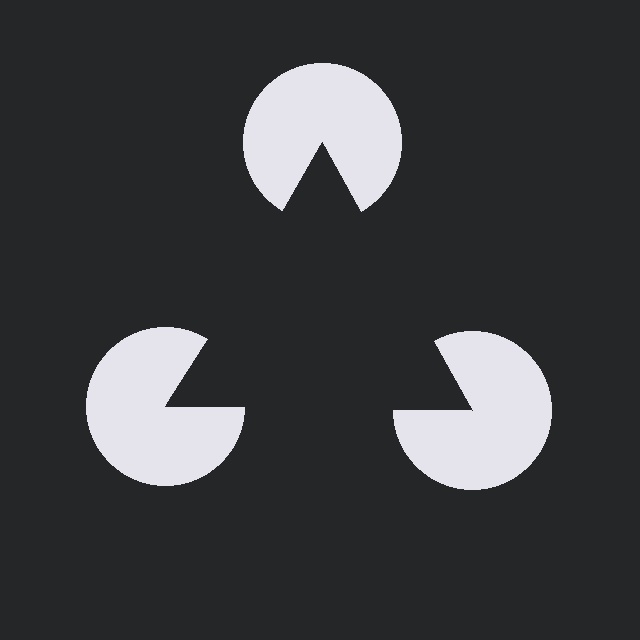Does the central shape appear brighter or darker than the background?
It typically appears slightly darker than the background, even though no actual brightness change is drawn.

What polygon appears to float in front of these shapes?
An illusory triangle — its edges are inferred from the aligned wedge cuts in the pac-man discs, not physically drawn.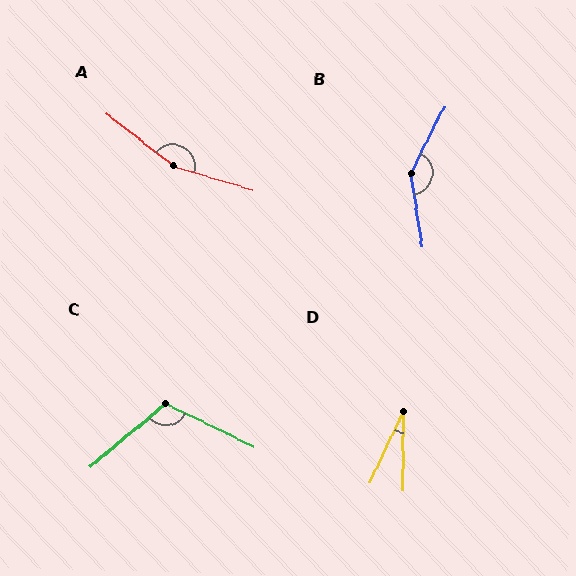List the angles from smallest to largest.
D (24°), C (114°), B (144°), A (158°).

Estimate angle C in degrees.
Approximately 114 degrees.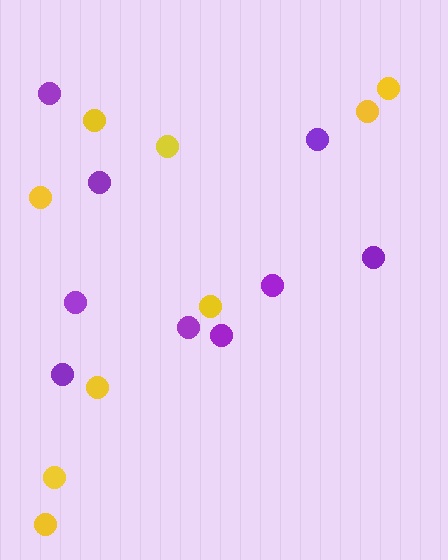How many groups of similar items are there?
There are 2 groups: one group of purple circles (9) and one group of yellow circles (9).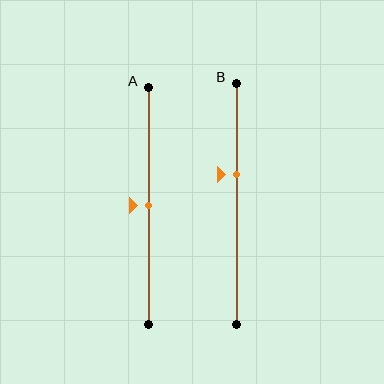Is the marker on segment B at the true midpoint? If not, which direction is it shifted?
No, the marker on segment B is shifted upward by about 12% of the segment length.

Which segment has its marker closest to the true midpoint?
Segment A has its marker closest to the true midpoint.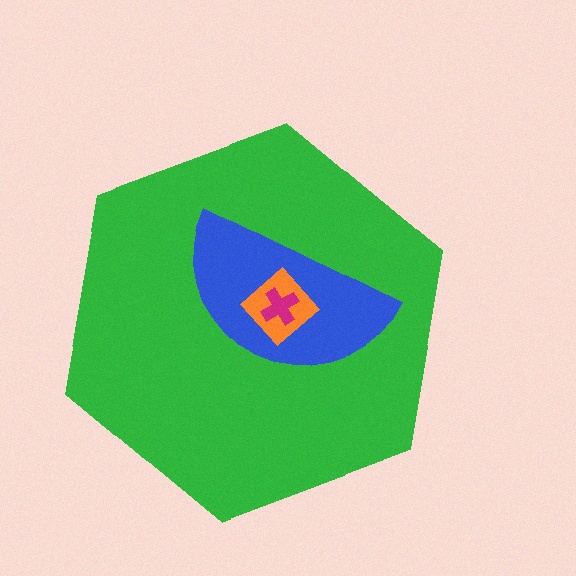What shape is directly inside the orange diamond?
The magenta cross.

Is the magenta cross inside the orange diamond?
Yes.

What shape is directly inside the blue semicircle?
The orange diamond.